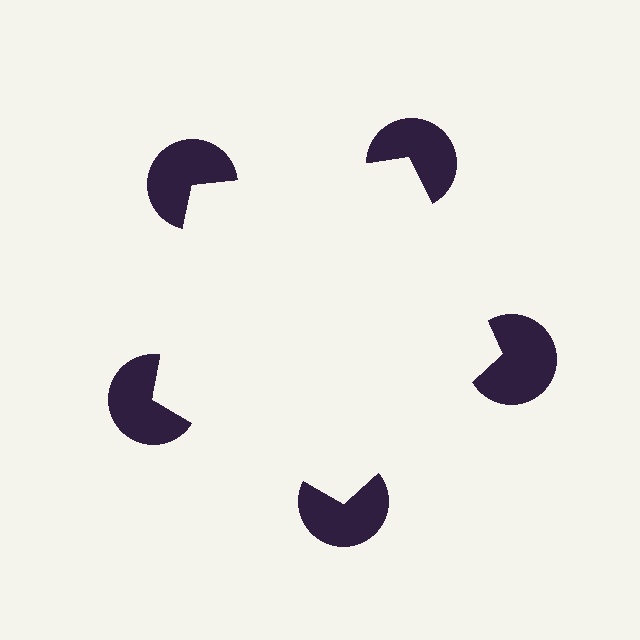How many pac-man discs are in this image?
There are 5 — one at each vertex of the illusory pentagon.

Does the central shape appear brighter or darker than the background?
It typically appears slightly brighter than the background, even though no actual brightness change is drawn.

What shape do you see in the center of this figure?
An illusory pentagon — its edges are inferred from the aligned wedge cuts in the pac-man discs, not physically drawn.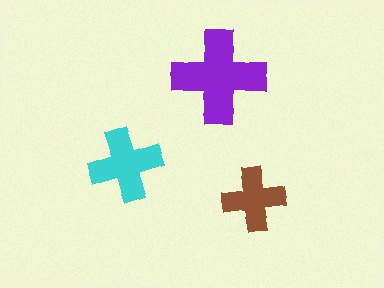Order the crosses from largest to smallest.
the purple one, the cyan one, the brown one.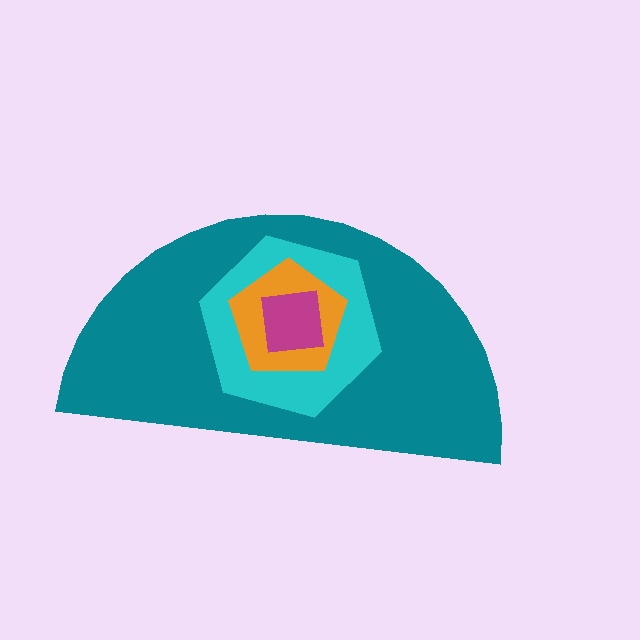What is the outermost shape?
The teal semicircle.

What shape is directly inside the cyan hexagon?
The orange pentagon.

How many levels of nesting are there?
4.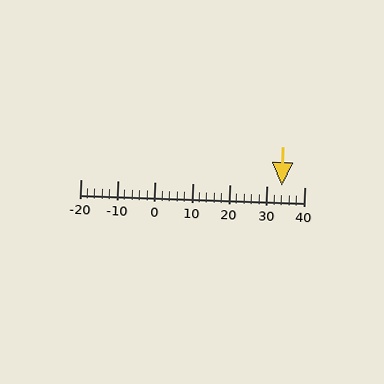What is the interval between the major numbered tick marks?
The major tick marks are spaced 10 units apart.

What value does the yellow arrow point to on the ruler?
The yellow arrow points to approximately 34.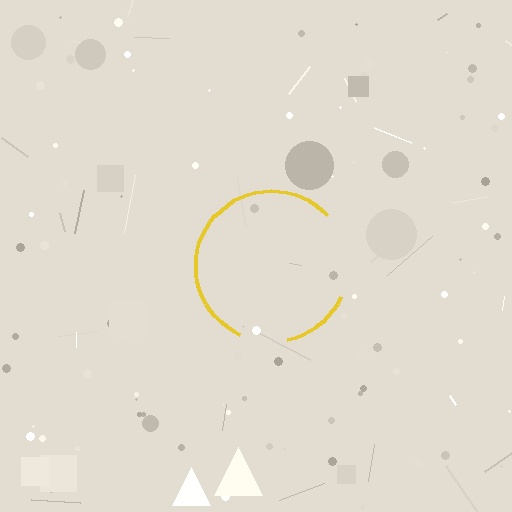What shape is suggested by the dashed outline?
The dashed outline suggests a circle.